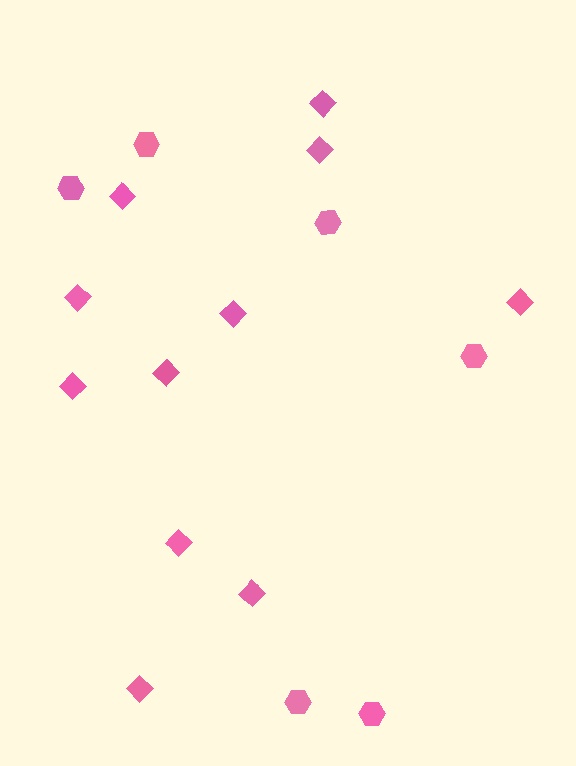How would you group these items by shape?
There are 2 groups: one group of diamonds (11) and one group of hexagons (6).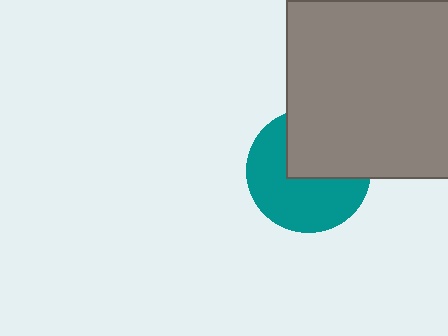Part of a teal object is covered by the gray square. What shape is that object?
It is a circle.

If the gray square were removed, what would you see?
You would see the complete teal circle.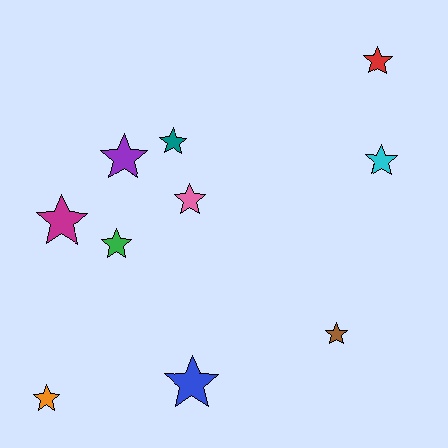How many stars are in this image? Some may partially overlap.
There are 10 stars.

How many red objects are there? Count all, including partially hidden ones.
There is 1 red object.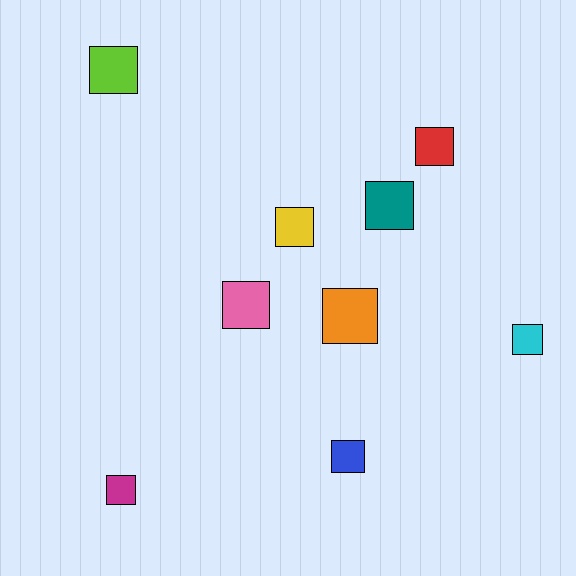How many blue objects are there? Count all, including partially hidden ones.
There is 1 blue object.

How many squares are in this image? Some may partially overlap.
There are 9 squares.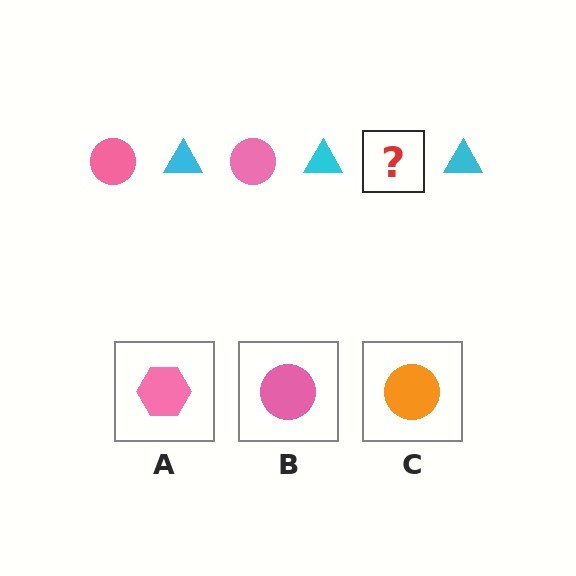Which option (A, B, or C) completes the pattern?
B.